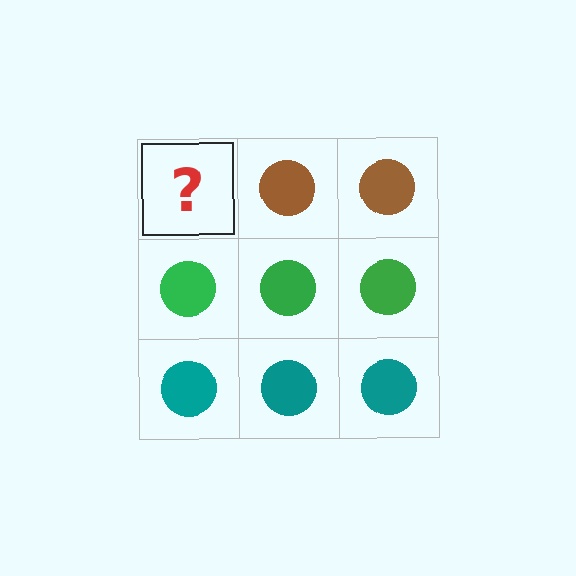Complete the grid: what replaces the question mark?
The question mark should be replaced with a brown circle.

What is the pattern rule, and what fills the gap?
The rule is that each row has a consistent color. The gap should be filled with a brown circle.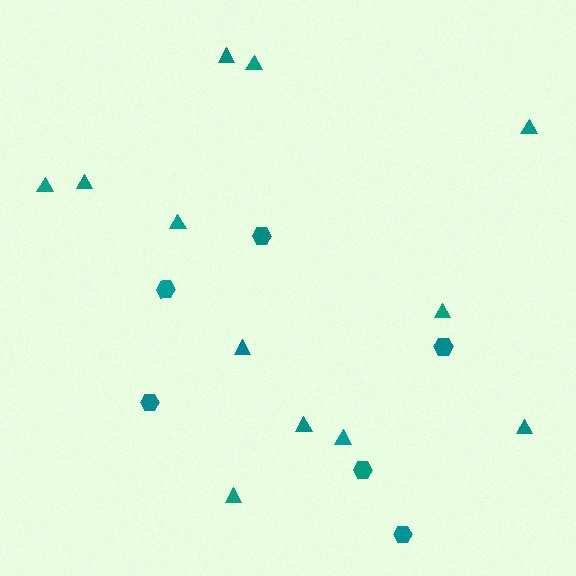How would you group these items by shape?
There are 2 groups: one group of triangles (12) and one group of hexagons (6).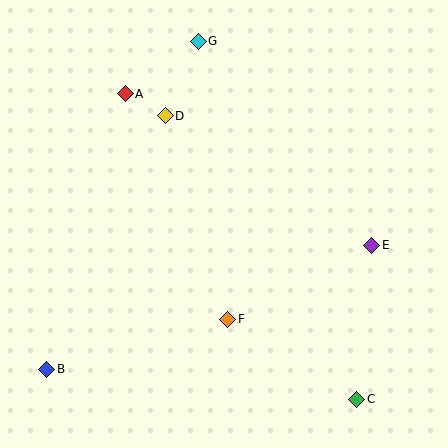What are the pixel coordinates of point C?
Point C is at (357, 399).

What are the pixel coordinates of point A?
Point A is at (125, 94).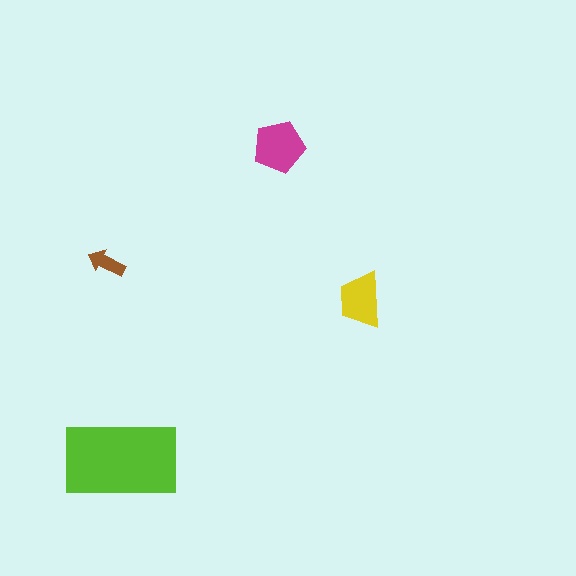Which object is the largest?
The lime rectangle.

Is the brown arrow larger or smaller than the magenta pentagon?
Smaller.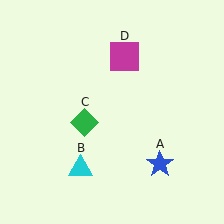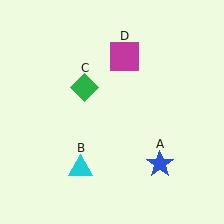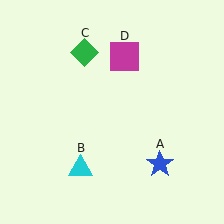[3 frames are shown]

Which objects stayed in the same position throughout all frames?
Blue star (object A) and cyan triangle (object B) and magenta square (object D) remained stationary.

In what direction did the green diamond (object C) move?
The green diamond (object C) moved up.